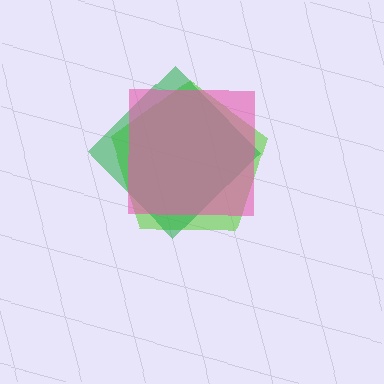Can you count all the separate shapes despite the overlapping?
Yes, there are 3 separate shapes.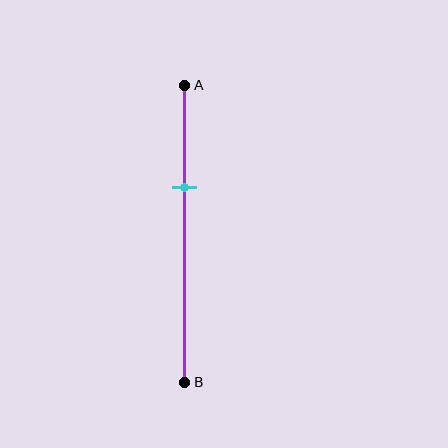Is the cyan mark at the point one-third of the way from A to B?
Yes, the mark is approximately at the one-third point.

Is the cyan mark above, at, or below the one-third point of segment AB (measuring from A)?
The cyan mark is approximately at the one-third point of segment AB.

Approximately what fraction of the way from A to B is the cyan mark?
The cyan mark is approximately 35% of the way from A to B.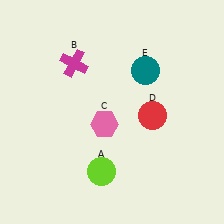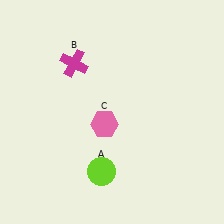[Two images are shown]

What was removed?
The red circle (D), the teal circle (E) were removed in Image 2.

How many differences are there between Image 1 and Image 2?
There are 2 differences between the two images.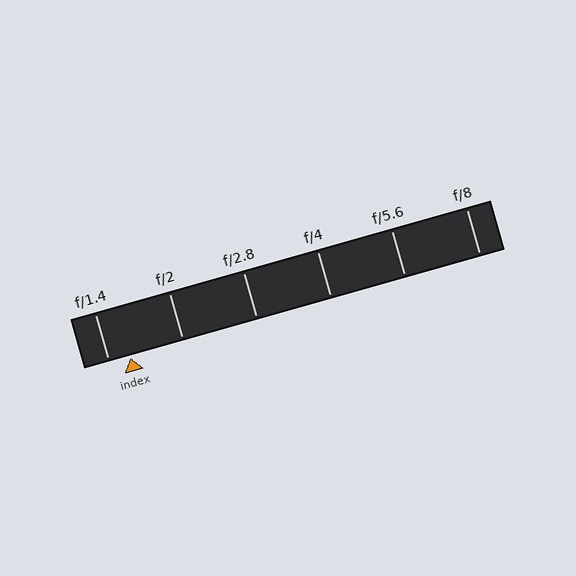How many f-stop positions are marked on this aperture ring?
There are 6 f-stop positions marked.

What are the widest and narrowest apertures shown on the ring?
The widest aperture shown is f/1.4 and the narrowest is f/8.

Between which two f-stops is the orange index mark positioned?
The index mark is between f/1.4 and f/2.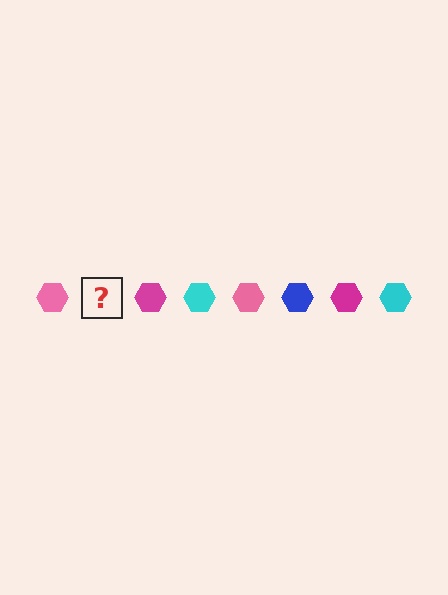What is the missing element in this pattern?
The missing element is a blue hexagon.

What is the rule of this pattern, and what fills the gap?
The rule is that the pattern cycles through pink, blue, magenta, cyan hexagons. The gap should be filled with a blue hexagon.